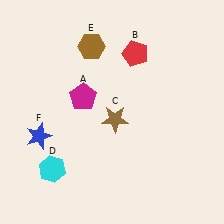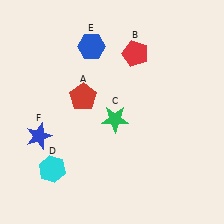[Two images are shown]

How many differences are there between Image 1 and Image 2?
There are 3 differences between the two images.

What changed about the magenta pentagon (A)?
In Image 1, A is magenta. In Image 2, it changed to red.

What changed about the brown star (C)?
In Image 1, C is brown. In Image 2, it changed to green.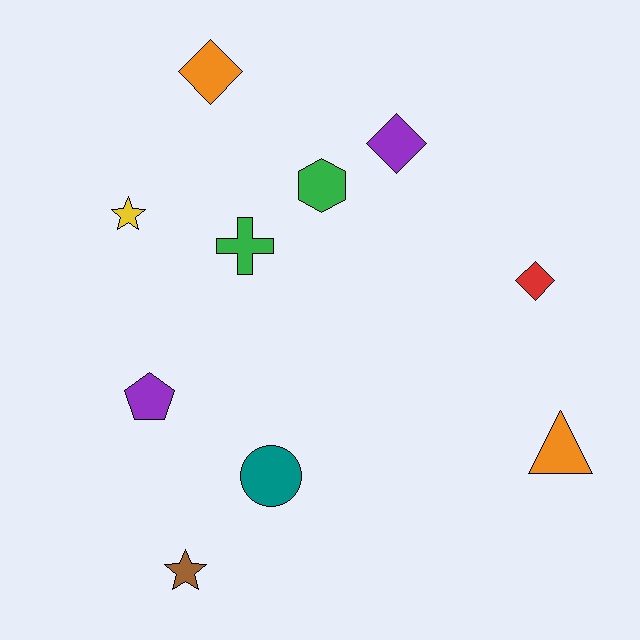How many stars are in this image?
There are 2 stars.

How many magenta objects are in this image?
There are no magenta objects.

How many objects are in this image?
There are 10 objects.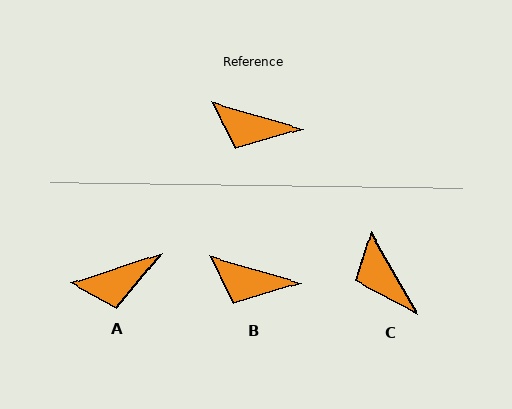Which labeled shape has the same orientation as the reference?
B.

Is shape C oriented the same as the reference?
No, it is off by about 44 degrees.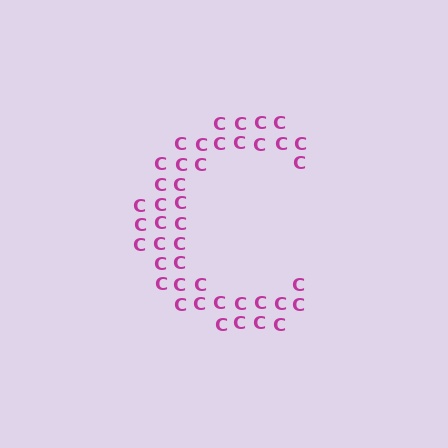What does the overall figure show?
The overall figure shows the letter C.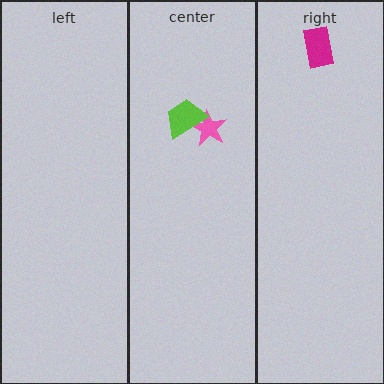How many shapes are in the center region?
2.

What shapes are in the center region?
The pink star, the lime trapezoid.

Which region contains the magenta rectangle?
The right region.